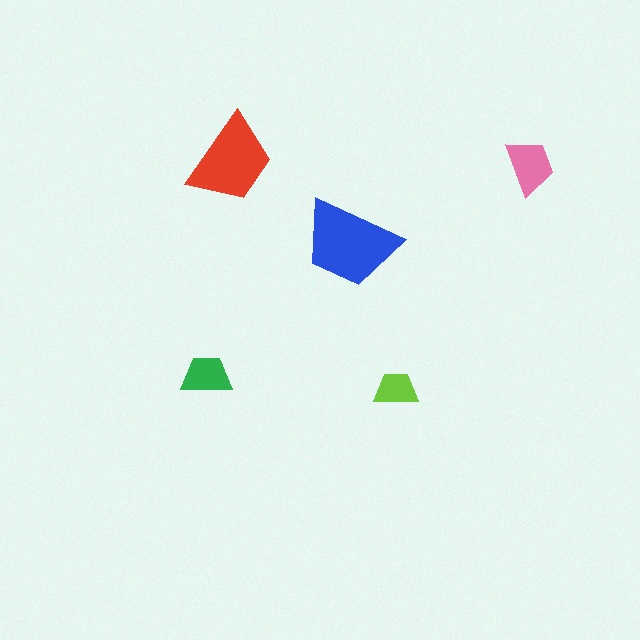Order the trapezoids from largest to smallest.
the blue one, the red one, the pink one, the green one, the lime one.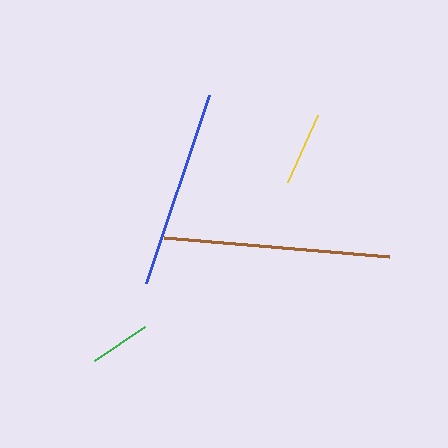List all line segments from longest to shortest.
From longest to shortest: brown, blue, yellow, green.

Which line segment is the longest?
The brown line is the longest at approximately 225 pixels.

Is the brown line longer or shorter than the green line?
The brown line is longer than the green line.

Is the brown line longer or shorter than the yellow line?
The brown line is longer than the yellow line.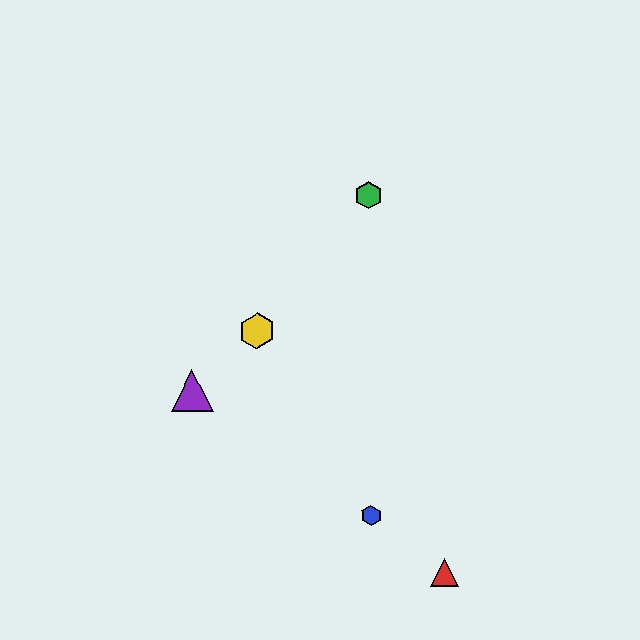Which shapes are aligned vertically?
The blue hexagon, the green hexagon are aligned vertically.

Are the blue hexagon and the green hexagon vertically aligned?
Yes, both are at x≈371.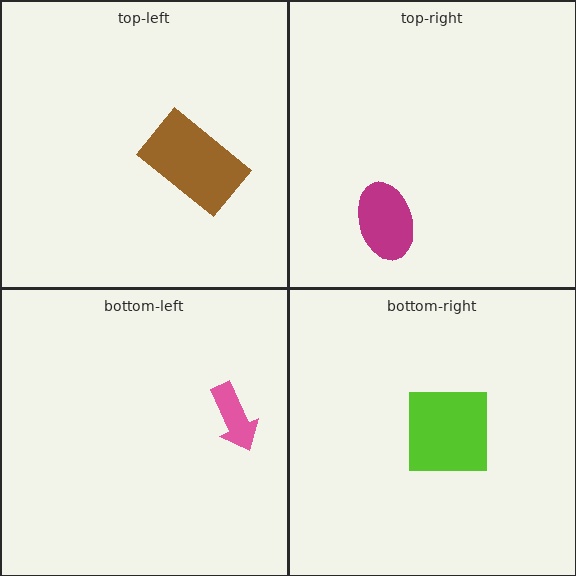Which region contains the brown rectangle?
The top-left region.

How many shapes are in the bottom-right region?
1.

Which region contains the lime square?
The bottom-right region.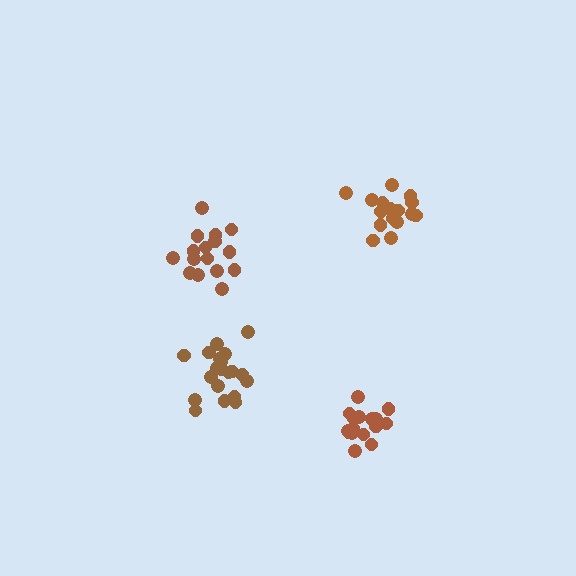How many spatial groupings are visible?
There are 4 spatial groupings.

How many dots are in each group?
Group 1: 16 dots, Group 2: 16 dots, Group 3: 16 dots, Group 4: 20 dots (68 total).